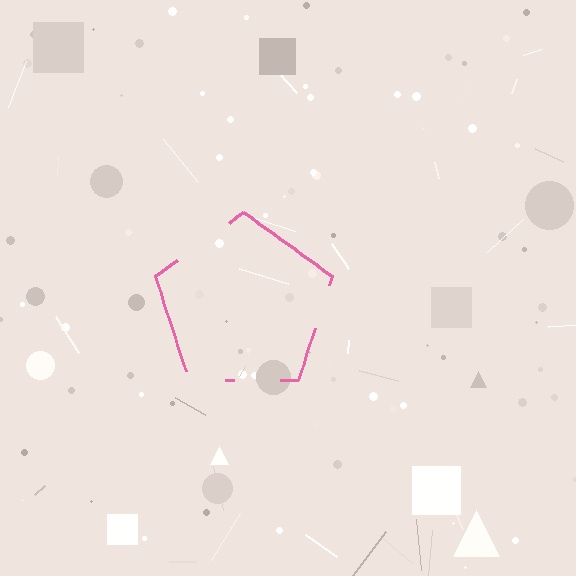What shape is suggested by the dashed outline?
The dashed outline suggests a pentagon.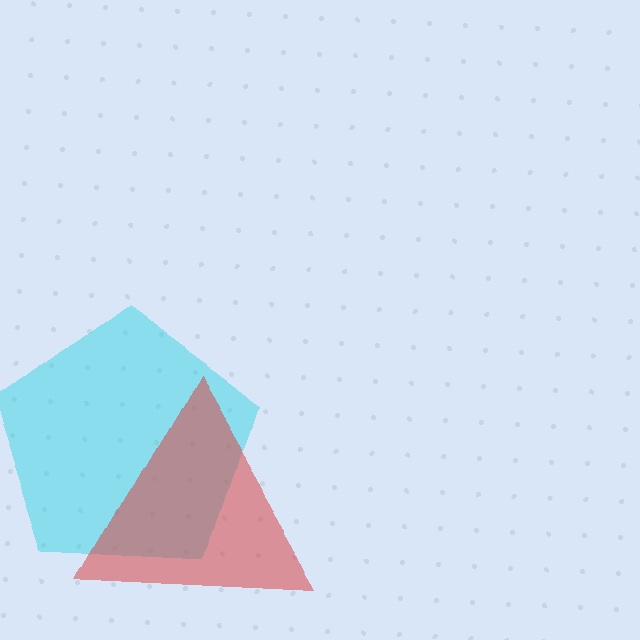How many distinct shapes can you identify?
There are 2 distinct shapes: a cyan pentagon, a red triangle.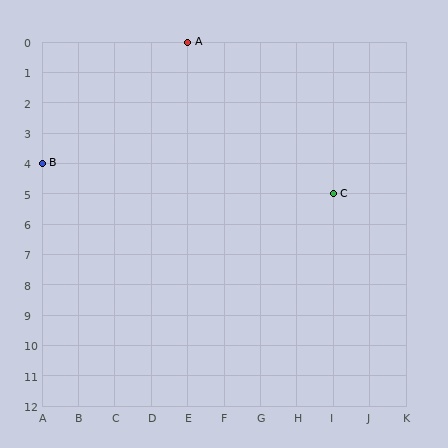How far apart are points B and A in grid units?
Points B and A are 4 columns and 4 rows apart (about 5.7 grid units diagonally).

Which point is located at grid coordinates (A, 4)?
Point B is at (A, 4).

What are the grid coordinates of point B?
Point B is at grid coordinates (A, 4).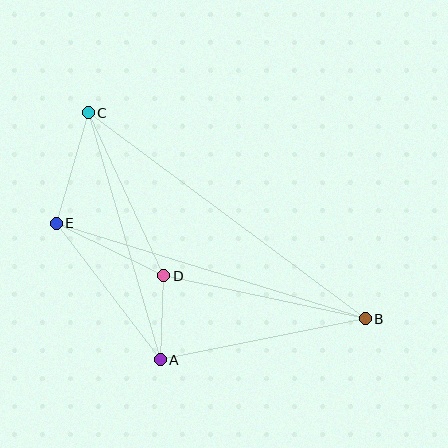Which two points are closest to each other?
Points A and D are closest to each other.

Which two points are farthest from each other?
Points B and C are farthest from each other.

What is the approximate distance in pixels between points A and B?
The distance between A and B is approximately 209 pixels.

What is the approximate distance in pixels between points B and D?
The distance between B and D is approximately 206 pixels.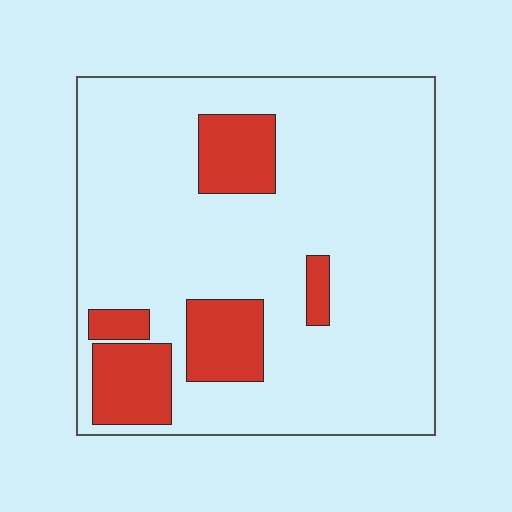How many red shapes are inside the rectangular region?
5.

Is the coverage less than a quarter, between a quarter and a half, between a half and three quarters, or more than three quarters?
Less than a quarter.